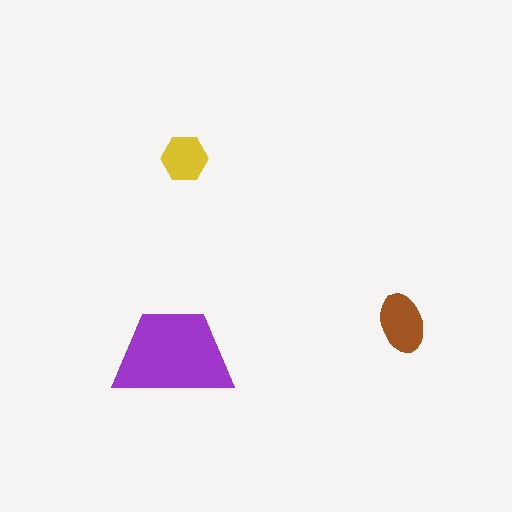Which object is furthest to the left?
The purple trapezoid is leftmost.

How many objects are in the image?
There are 3 objects in the image.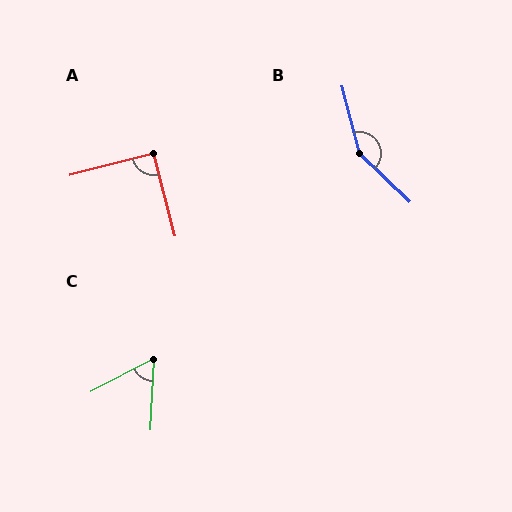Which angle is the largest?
B, at approximately 149 degrees.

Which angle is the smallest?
C, at approximately 59 degrees.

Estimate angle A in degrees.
Approximately 90 degrees.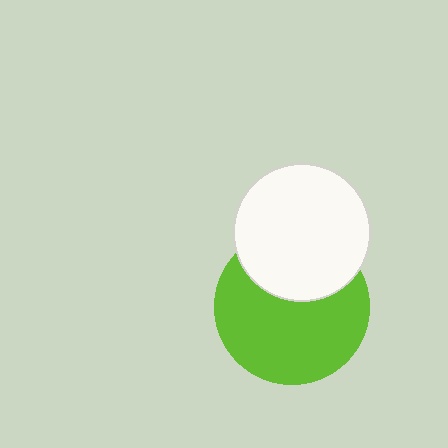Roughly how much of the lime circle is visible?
Most of it is visible (roughly 66%).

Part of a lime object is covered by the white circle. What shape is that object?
It is a circle.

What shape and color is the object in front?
The object in front is a white circle.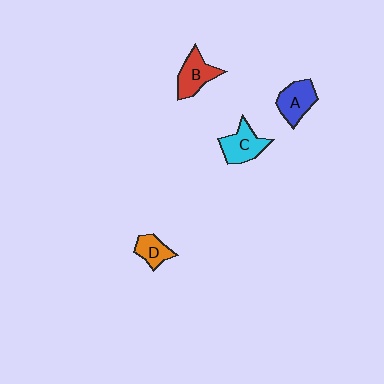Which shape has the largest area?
Shape C (cyan).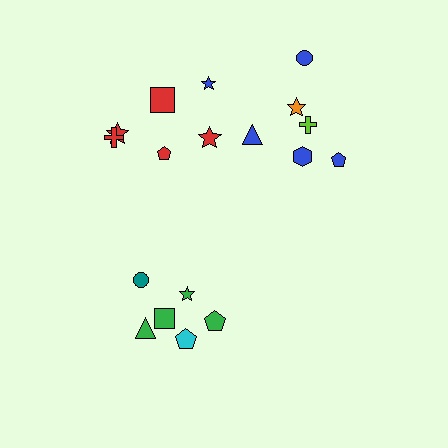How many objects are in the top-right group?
There are 7 objects.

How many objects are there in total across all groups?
There are 18 objects.